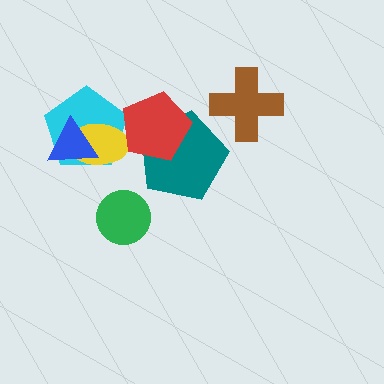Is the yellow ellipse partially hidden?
Yes, it is partially covered by another shape.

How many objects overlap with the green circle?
0 objects overlap with the green circle.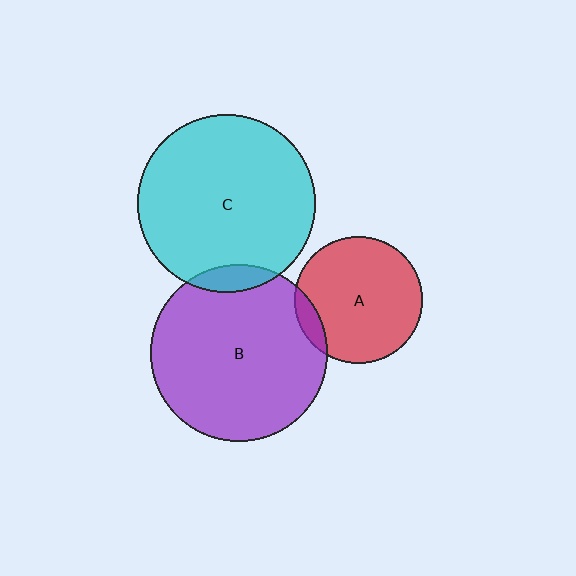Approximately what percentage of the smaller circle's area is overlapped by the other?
Approximately 5%.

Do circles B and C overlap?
Yes.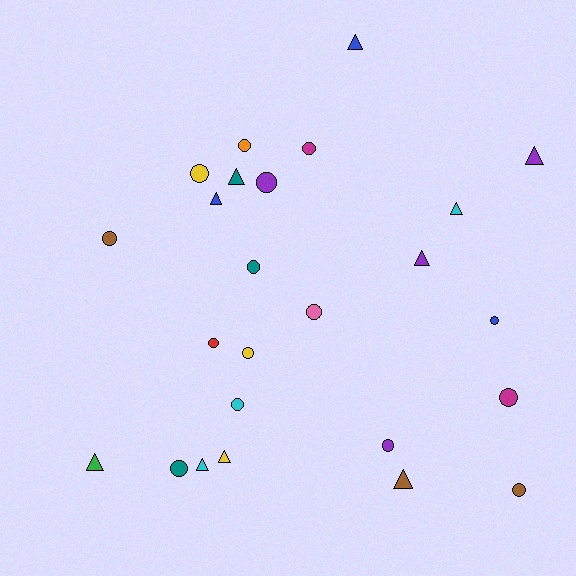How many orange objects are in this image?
There is 1 orange object.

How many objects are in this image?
There are 25 objects.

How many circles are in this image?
There are 15 circles.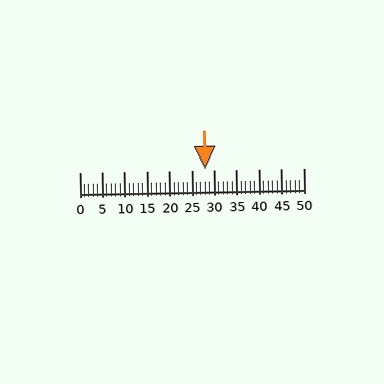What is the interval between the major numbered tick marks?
The major tick marks are spaced 5 units apart.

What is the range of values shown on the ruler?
The ruler shows values from 0 to 50.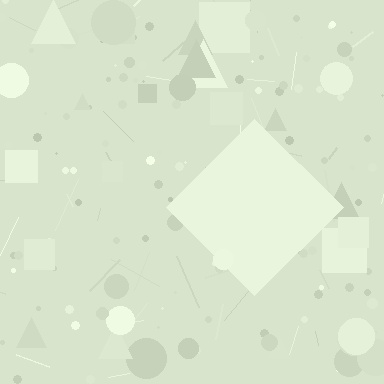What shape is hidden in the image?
A diamond is hidden in the image.